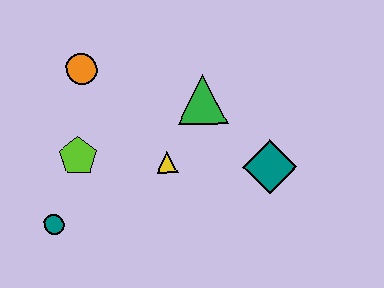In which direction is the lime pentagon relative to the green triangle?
The lime pentagon is to the left of the green triangle.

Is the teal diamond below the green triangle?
Yes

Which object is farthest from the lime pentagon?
The teal diamond is farthest from the lime pentagon.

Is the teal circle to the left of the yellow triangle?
Yes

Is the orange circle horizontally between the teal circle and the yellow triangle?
Yes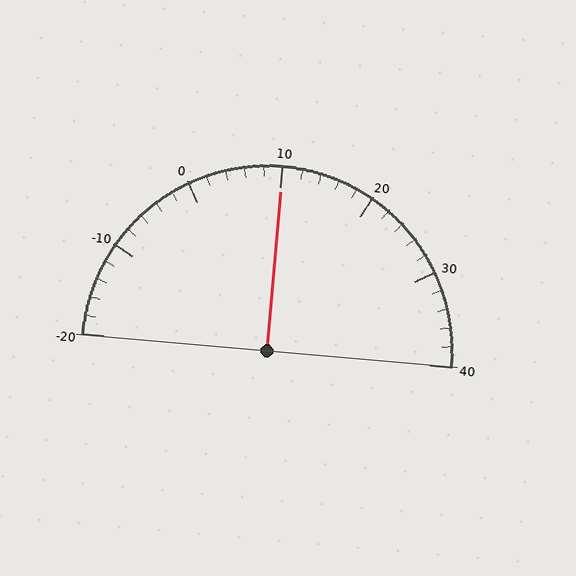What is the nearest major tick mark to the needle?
The nearest major tick mark is 10.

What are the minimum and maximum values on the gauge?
The gauge ranges from -20 to 40.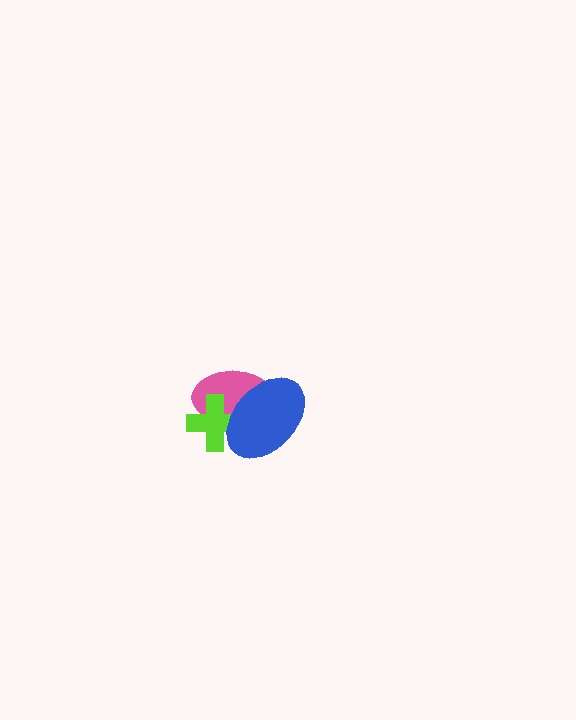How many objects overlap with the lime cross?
2 objects overlap with the lime cross.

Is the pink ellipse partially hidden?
Yes, it is partially covered by another shape.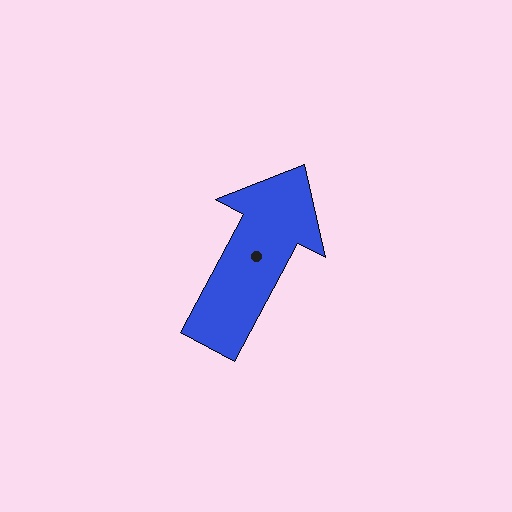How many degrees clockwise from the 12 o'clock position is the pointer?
Approximately 28 degrees.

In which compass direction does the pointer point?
Northeast.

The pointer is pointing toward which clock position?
Roughly 1 o'clock.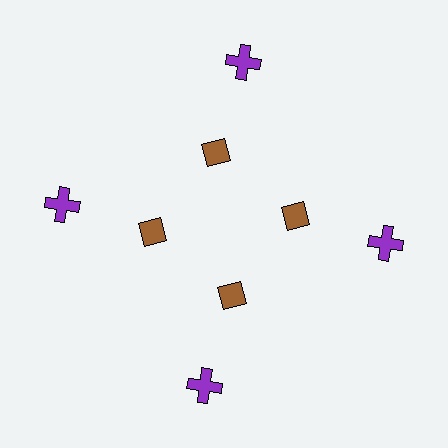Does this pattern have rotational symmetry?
Yes, this pattern has 4-fold rotational symmetry. It looks the same after rotating 90 degrees around the center.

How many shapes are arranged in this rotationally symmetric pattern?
There are 8 shapes, arranged in 4 groups of 2.